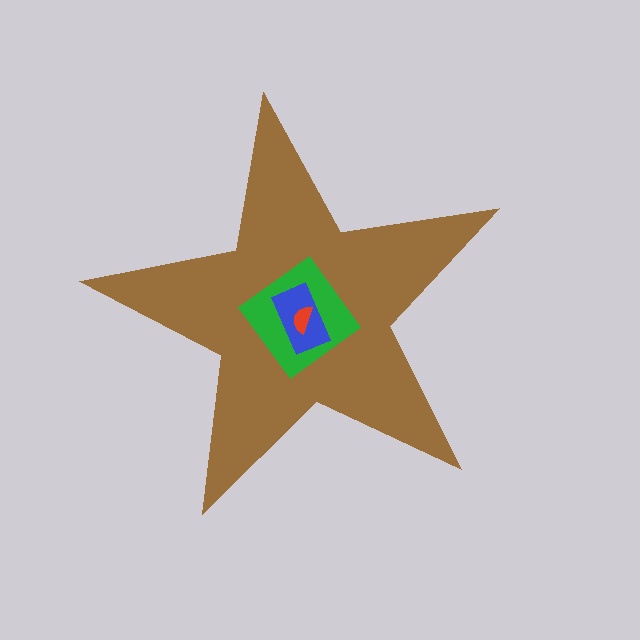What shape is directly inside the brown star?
The green diamond.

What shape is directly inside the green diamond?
The blue rectangle.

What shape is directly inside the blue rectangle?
The red semicircle.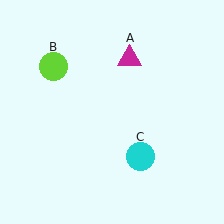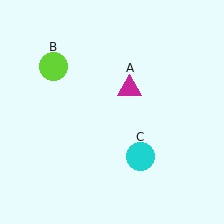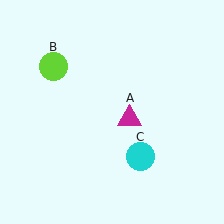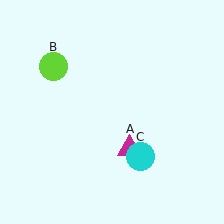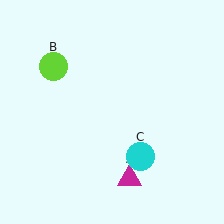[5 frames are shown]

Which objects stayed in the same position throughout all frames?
Lime circle (object B) and cyan circle (object C) remained stationary.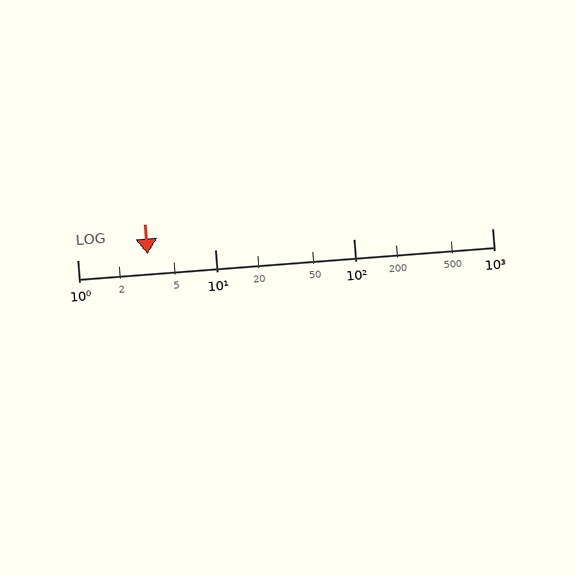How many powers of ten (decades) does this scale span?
The scale spans 3 decades, from 1 to 1000.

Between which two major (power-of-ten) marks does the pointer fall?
The pointer is between 1 and 10.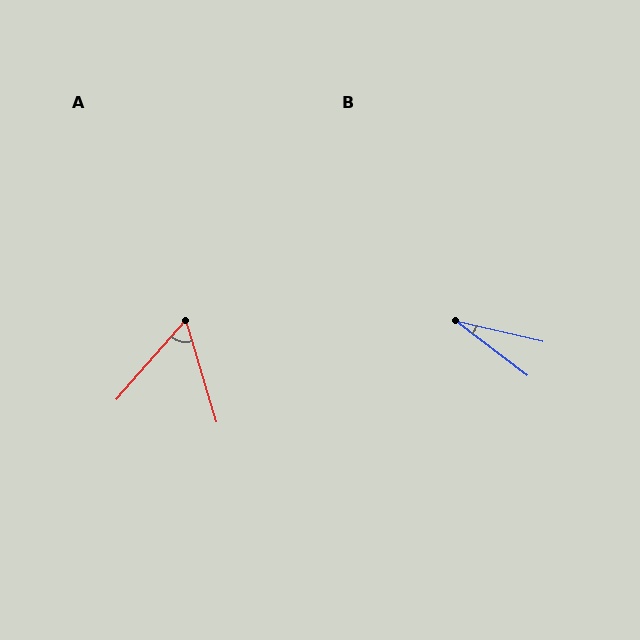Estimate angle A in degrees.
Approximately 58 degrees.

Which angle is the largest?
A, at approximately 58 degrees.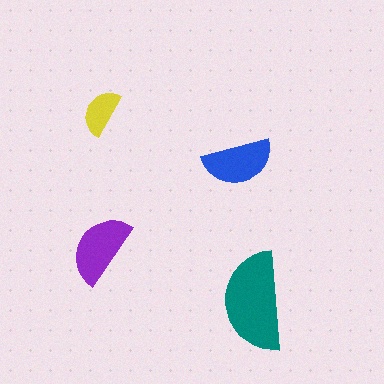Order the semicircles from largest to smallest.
the teal one, the purple one, the blue one, the yellow one.